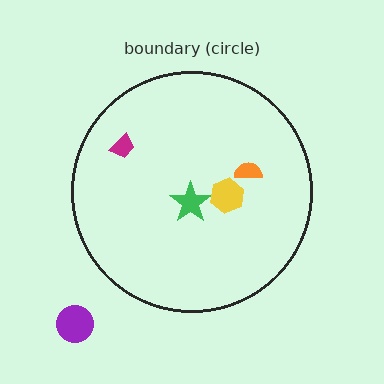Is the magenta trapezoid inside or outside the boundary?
Inside.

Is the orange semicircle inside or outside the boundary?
Inside.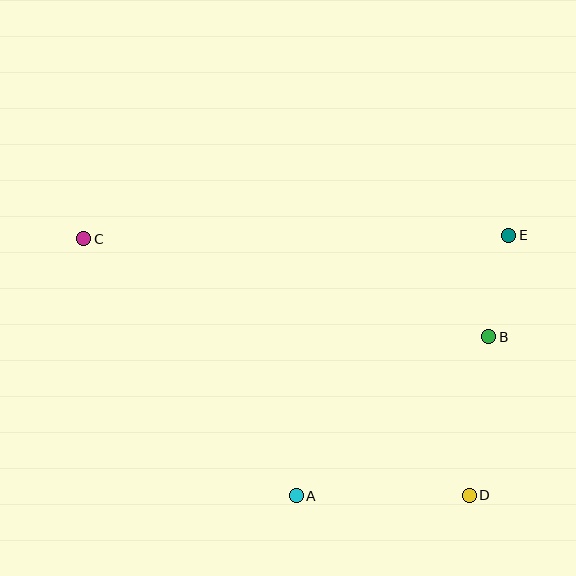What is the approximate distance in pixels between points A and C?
The distance between A and C is approximately 334 pixels.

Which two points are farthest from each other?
Points C and D are farthest from each other.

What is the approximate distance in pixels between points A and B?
The distance between A and B is approximately 250 pixels.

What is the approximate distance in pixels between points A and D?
The distance between A and D is approximately 173 pixels.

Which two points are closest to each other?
Points B and E are closest to each other.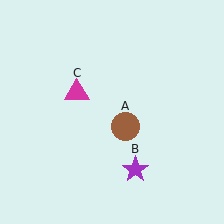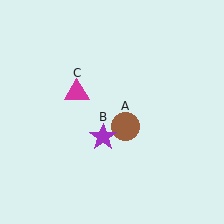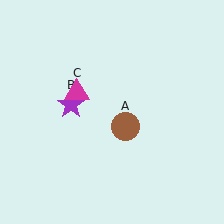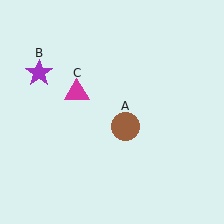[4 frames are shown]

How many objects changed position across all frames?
1 object changed position: purple star (object B).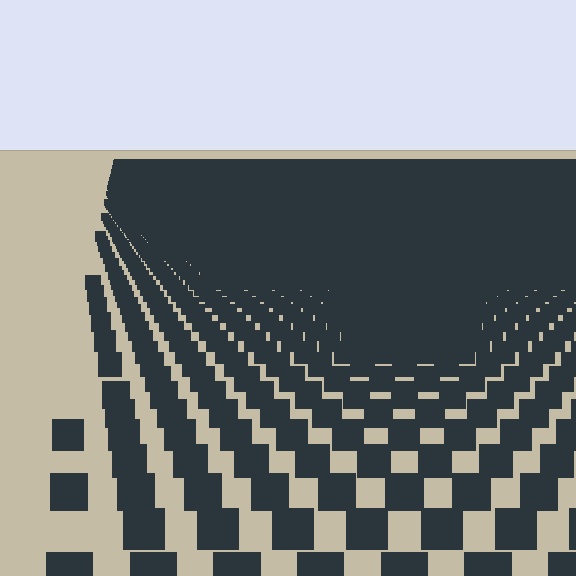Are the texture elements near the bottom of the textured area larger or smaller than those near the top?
Larger. Near the bottom, elements are closer to the viewer and appear at a bigger on-screen size.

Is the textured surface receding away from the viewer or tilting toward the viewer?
The surface is receding away from the viewer. Texture elements get smaller and denser toward the top.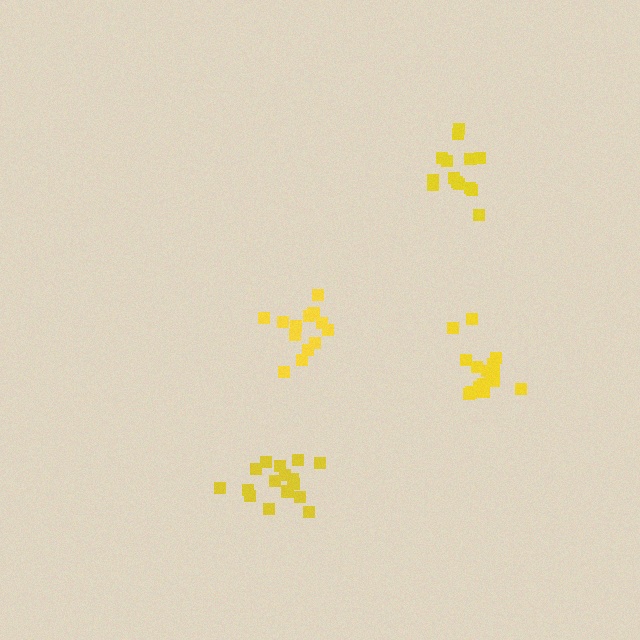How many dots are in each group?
Group 1: 19 dots, Group 2: 13 dots, Group 3: 16 dots, Group 4: 14 dots (62 total).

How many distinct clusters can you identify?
There are 4 distinct clusters.